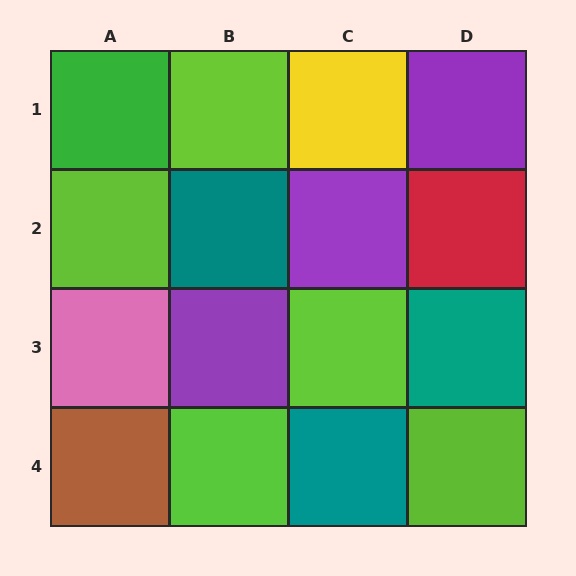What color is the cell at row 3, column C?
Lime.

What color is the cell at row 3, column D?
Teal.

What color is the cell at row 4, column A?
Brown.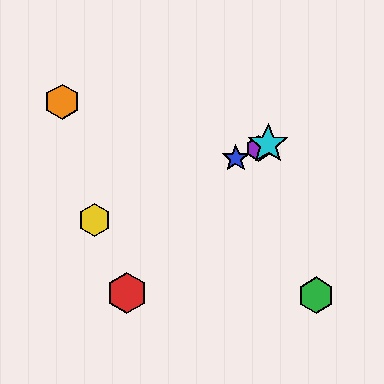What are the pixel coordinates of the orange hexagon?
The orange hexagon is at (62, 102).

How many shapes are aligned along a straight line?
4 shapes (the blue star, the yellow hexagon, the purple hexagon, the cyan star) are aligned along a straight line.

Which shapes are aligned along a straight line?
The blue star, the yellow hexagon, the purple hexagon, the cyan star are aligned along a straight line.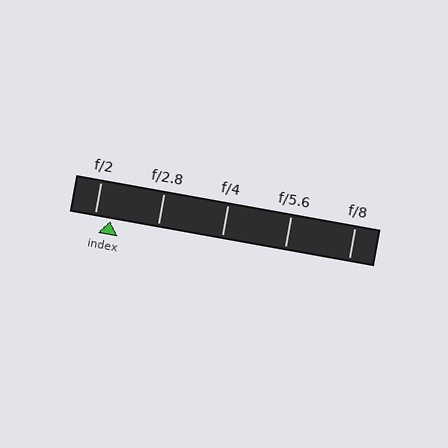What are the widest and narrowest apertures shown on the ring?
The widest aperture shown is f/2 and the narrowest is f/8.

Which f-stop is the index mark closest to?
The index mark is closest to f/2.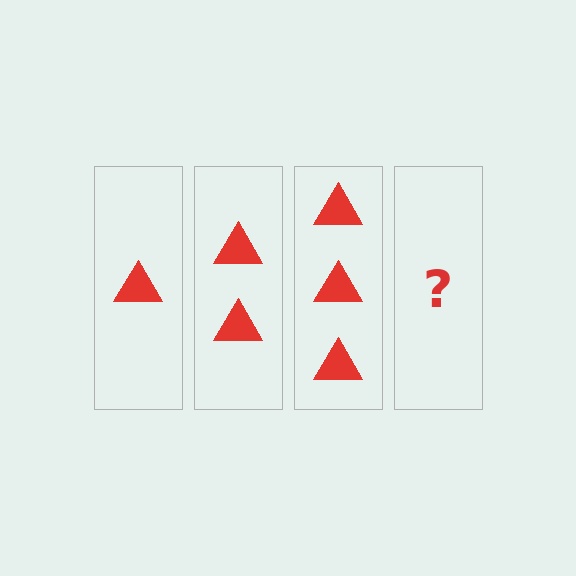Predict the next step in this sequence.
The next step is 4 triangles.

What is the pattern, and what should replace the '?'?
The pattern is that each step adds one more triangle. The '?' should be 4 triangles.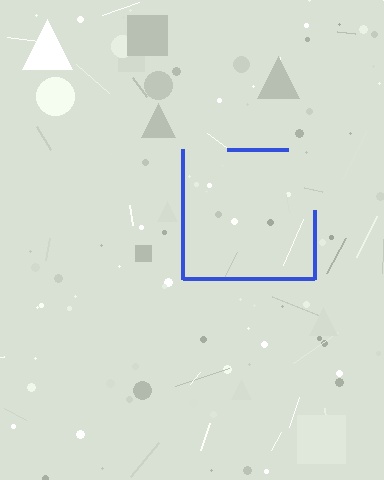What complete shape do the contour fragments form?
The contour fragments form a square.